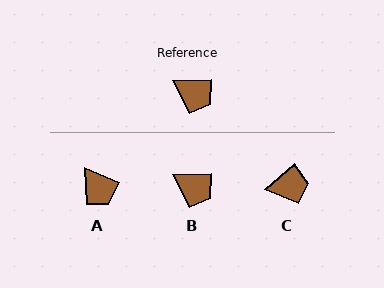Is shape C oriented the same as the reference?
No, it is off by about 39 degrees.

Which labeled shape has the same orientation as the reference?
B.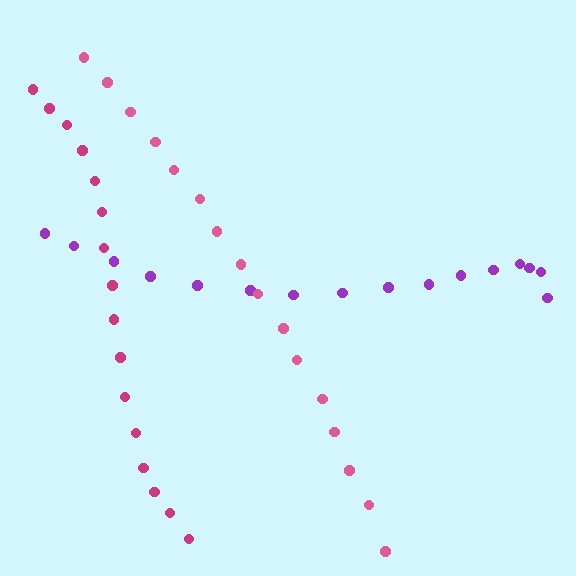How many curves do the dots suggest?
There are 3 distinct paths.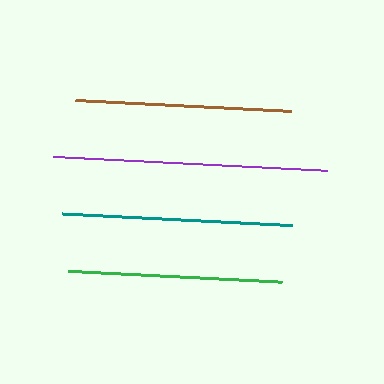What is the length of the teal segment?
The teal segment is approximately 231 pixels long.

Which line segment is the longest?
The purple line is the longest at approximately 275 pixels.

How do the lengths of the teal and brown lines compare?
The teal and brown lines are approximately the same length.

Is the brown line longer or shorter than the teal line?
The teal line is longer than the brown line.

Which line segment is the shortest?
The green line is the shortest at approximately 214 pixels.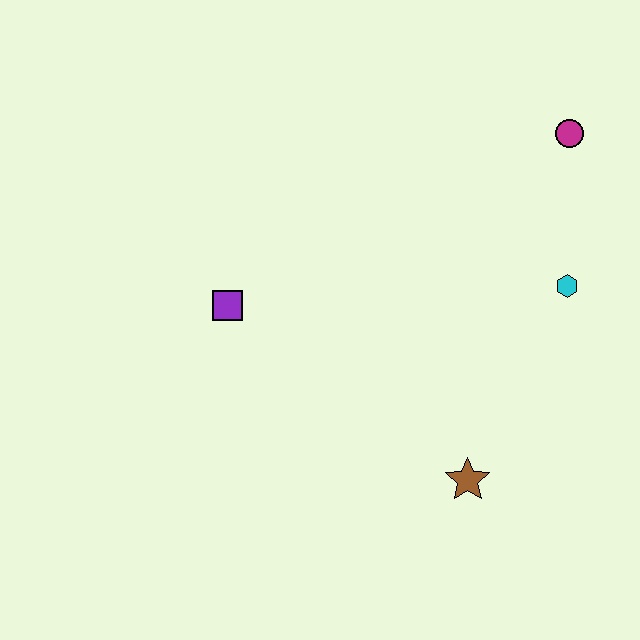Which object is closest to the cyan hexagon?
The magenta circle is closest to the cyan hexagon.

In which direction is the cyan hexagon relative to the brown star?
The cyan hexagon is above the brown star.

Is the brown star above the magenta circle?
No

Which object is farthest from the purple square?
The magenta circle is farthest from the purple square.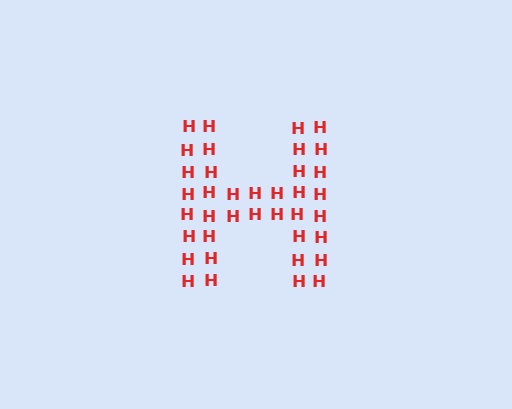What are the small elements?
The small elements are letter H's.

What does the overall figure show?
The overall figure shows the letter H.